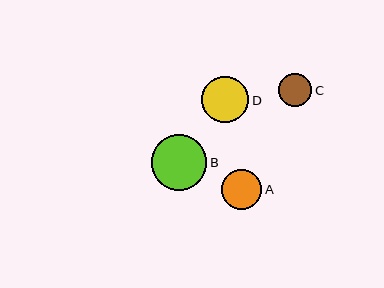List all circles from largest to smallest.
From largest to smallest: B, D, A, C.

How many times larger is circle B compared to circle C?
Circle B is approximately 1.7 times the size of circle C.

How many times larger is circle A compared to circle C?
Circle A is approximately 1.2 times the size of circle C.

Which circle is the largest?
Circle B is the largest with a size of approximately 55 pixels.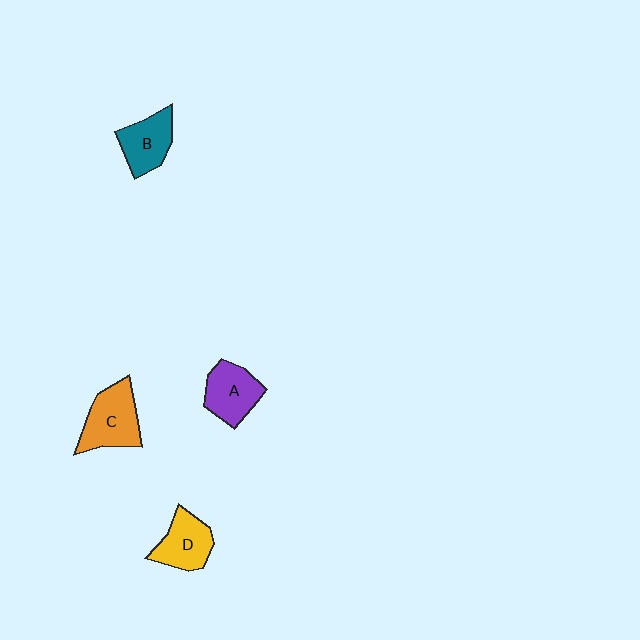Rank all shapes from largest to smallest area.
From largest to smallest: C (orange), A (purple), D (yellow), B (teal).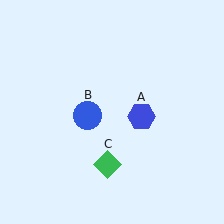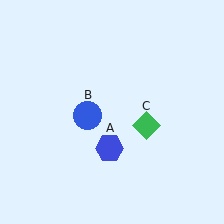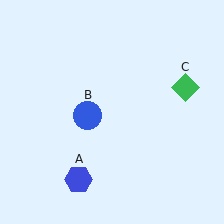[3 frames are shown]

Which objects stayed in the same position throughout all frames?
Blue circle (object B) remained stationary.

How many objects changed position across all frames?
2 objects changed position: blue hexagon (object A), green diamond (object C).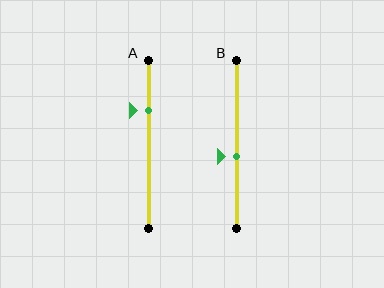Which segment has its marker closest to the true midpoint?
Segment B has its marker closest to the true midpoint.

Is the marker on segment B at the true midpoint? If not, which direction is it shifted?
No, the marker on segment B is shifted downward by about 8% of the segment length.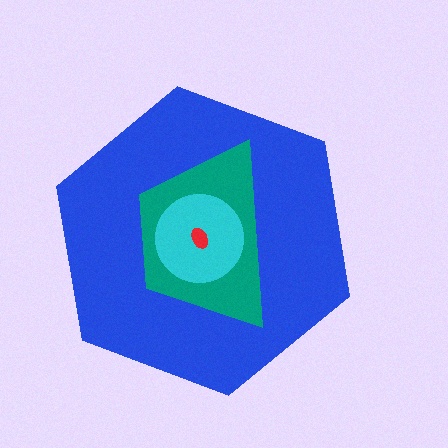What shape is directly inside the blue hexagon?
The teal trapezoid.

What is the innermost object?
The red ellipse.